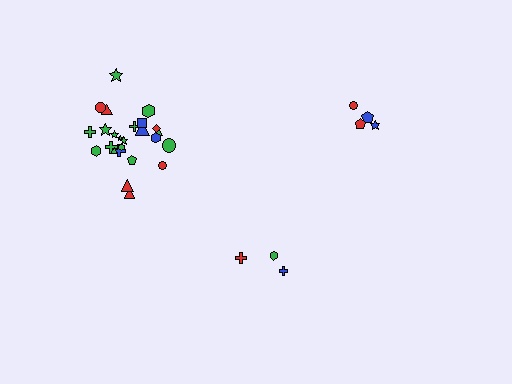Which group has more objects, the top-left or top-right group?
The top-left group.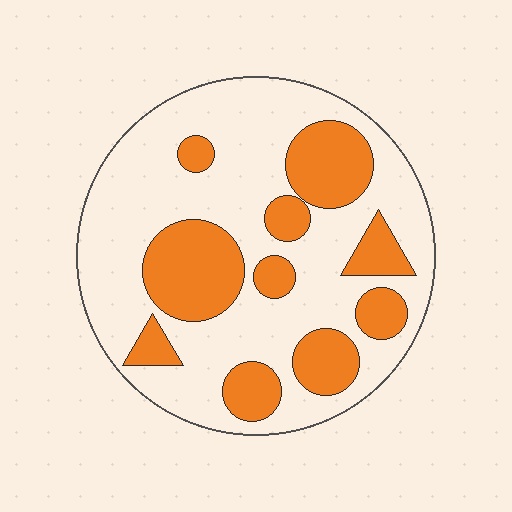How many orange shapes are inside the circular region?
10.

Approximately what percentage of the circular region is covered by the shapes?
Approximately 30%.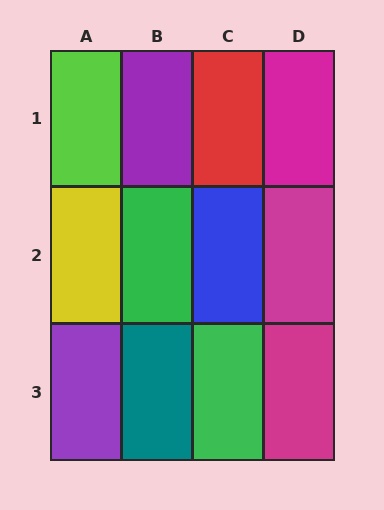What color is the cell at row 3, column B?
Teal.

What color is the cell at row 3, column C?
Green.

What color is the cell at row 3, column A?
Purple.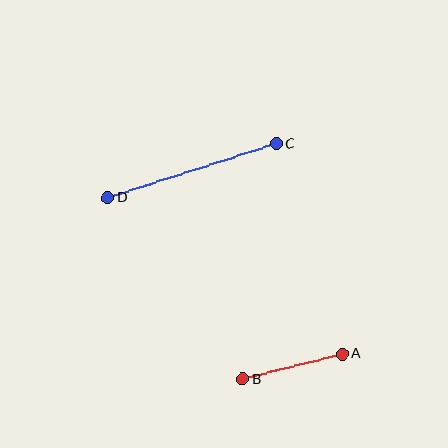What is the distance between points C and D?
The distance is approximately 177 pixels.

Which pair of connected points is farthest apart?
Points C and D are farthest apart.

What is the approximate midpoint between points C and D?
The midpoint is at approximately (192, 171) pixels.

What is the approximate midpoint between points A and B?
The midpoint is at approximately (292, 367) pixels.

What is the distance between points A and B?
The distance is approximately 103 pixels.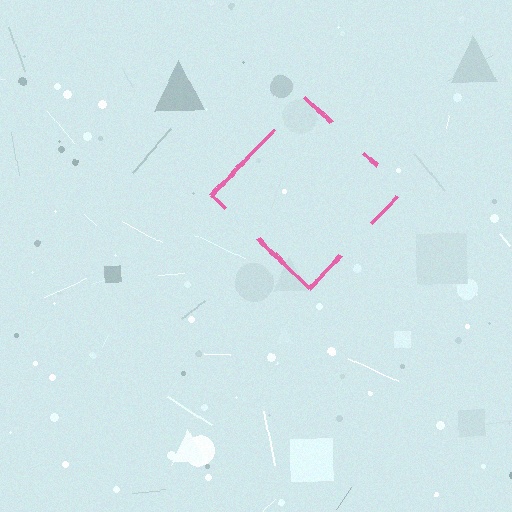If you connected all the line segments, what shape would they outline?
They would outline a diamond.